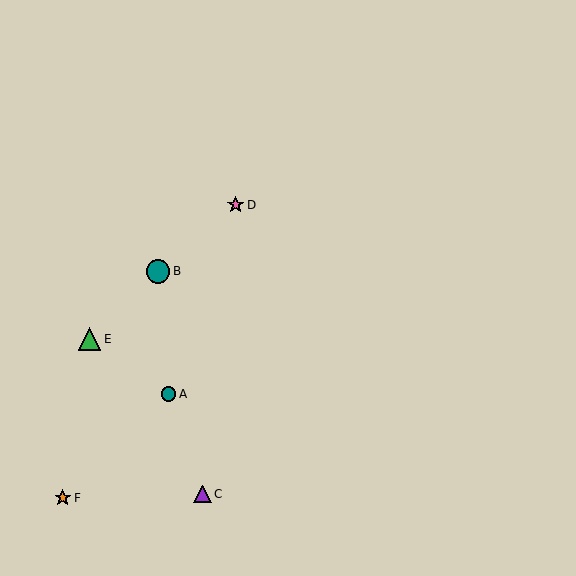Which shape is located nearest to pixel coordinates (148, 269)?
The teal circle (labeled B) at (158, 272) is nearest to that location.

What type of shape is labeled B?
Shape B is a teal circle.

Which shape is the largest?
The teal circle (labeled B) is the largest.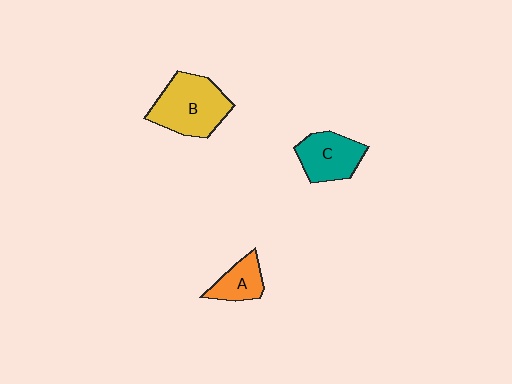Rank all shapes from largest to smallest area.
From largest to smallest: B (yellow), C (teal), A (orange).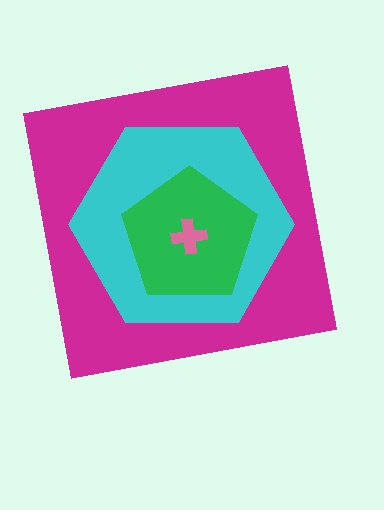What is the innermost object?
The pink cross.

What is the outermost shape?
The magenta square.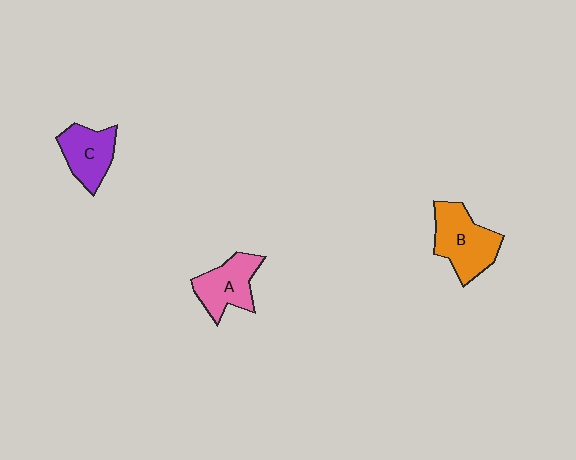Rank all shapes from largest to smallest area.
From largest to smallest: B (orange), A (pink), C (purple).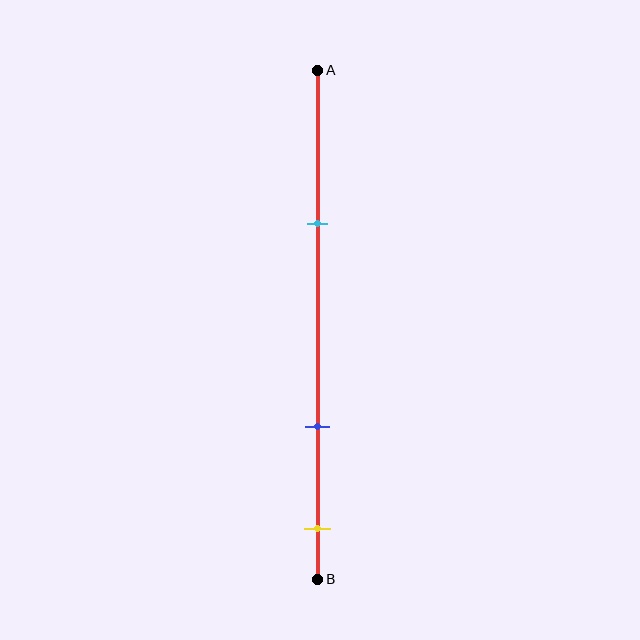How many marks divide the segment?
There are 3 marks dividing the segment.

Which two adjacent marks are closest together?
The blue and yellow marks are the closest adjacent pair.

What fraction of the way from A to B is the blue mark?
The blue mark is approximately 70% (0.7) of the way from A to B.